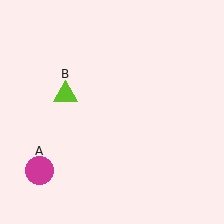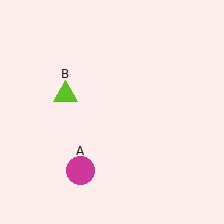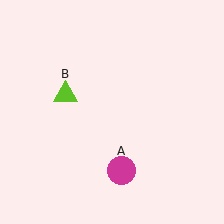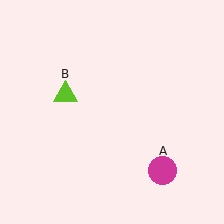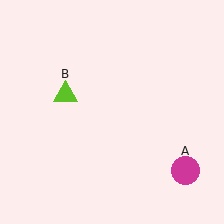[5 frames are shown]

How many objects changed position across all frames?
1 object changed position: magenta circle (object A).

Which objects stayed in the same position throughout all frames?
Lime triangle (object B) remained stationary.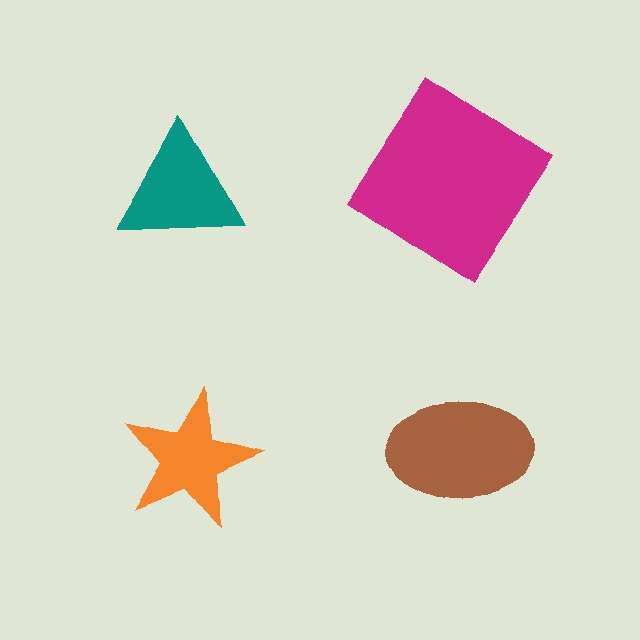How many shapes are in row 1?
2 shapes.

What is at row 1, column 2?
A magenta diamond.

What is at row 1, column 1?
A teal triangle.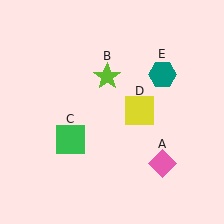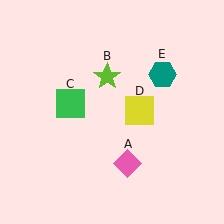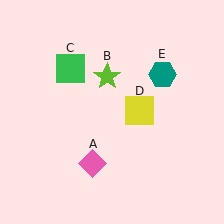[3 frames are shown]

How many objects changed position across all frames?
2 objects changed position: pink diamond (object A), green square (object C).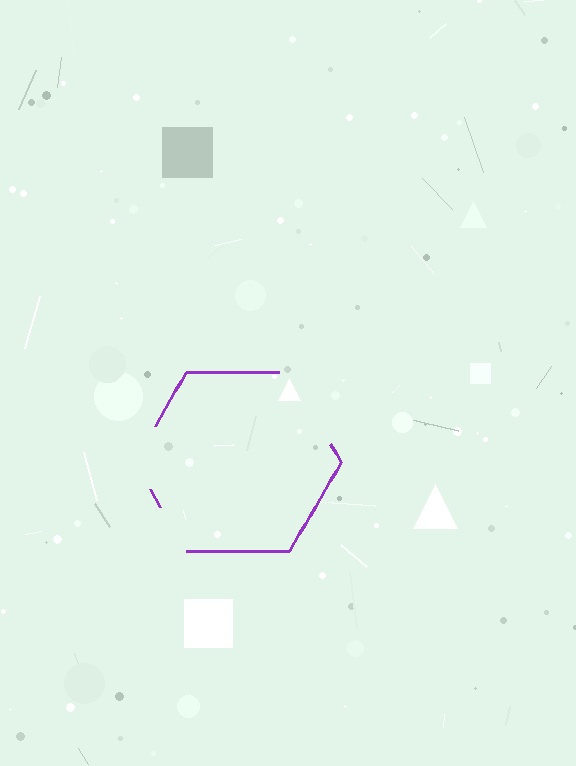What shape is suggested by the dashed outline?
The dashed outline suggests a hexagon.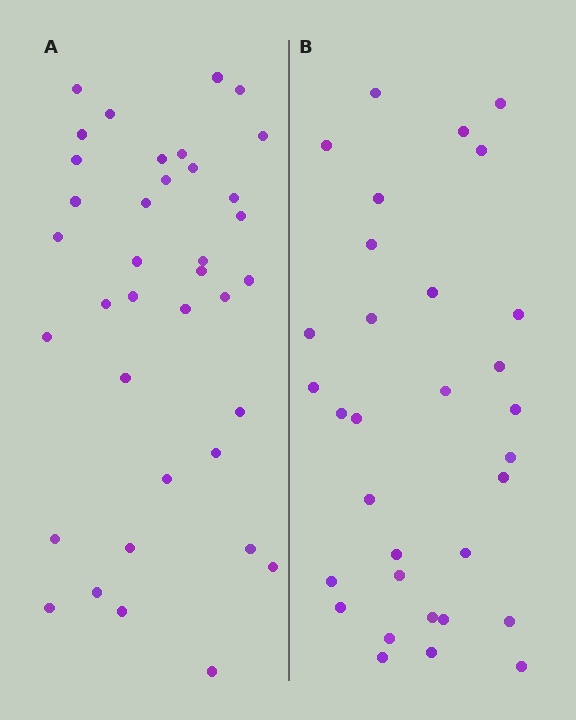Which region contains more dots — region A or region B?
Region A (the left region) has more dots.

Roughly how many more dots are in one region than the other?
Region A has about 5 more dots than region B.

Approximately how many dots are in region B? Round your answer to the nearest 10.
About 30 dots. (The exact count is 32, which rounds to 30.)